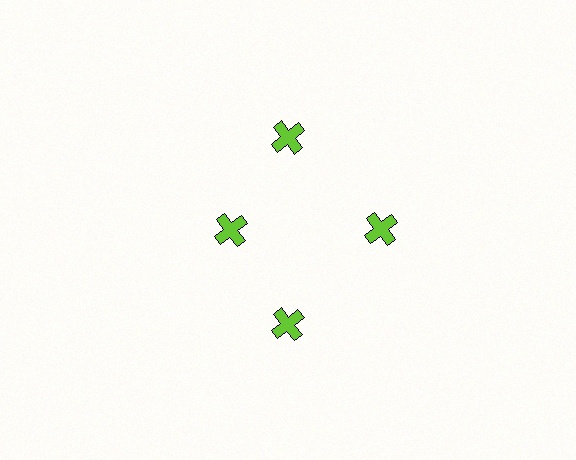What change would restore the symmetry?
The symmetry would be restored by moving it outward, back onto the ring so that all 4 crosses sit at equal angles and equal distance from the center.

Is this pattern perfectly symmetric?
No. The 4 lime crosses are arranged in a ring, but one element near the 9 o'clock position is pulled inward toward the center, breaking the 4-fold rotational symmetry.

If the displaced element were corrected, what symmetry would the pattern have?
It would have 4-fold rotational symmetry — the pattern would map onto itself every 90 degrees.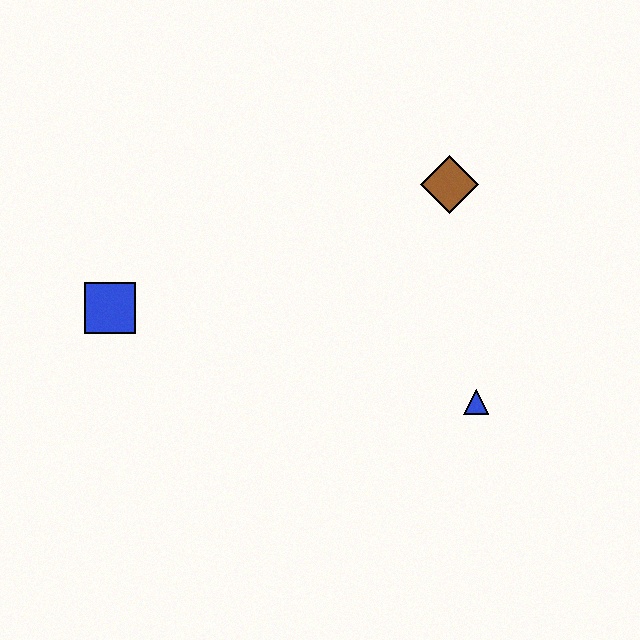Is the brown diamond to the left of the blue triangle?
Yes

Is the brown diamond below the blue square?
No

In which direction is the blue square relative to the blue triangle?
The blue square is to the left of the blue triangle.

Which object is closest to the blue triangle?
The brown diamond is closest to the blue triangle.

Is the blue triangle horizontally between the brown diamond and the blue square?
No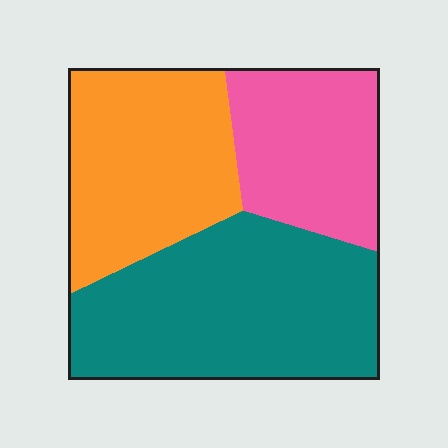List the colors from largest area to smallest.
From largest to smallest: teal, orange, pink.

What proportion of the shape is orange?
Orange takes up about one third (1/3) of the shape.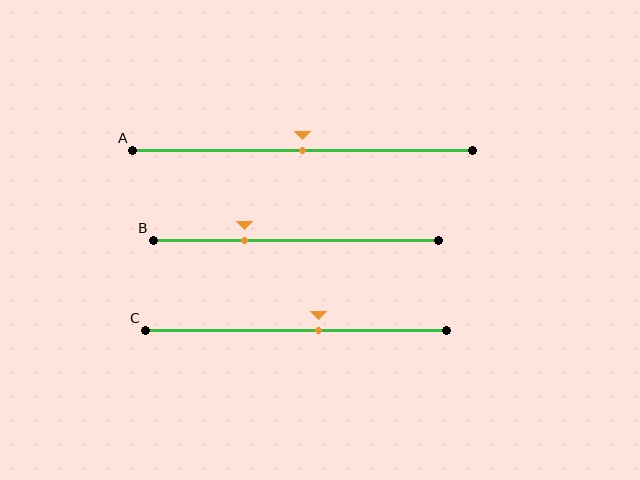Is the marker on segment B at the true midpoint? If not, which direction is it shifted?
No, the marker on segment B is shifted to the left by about 18% of the segment length.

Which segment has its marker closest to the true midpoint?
Segment A has its marker closest to the true midpoint.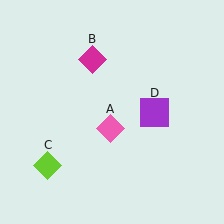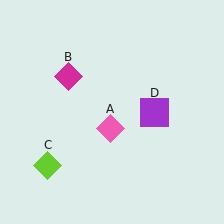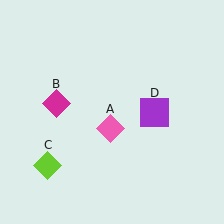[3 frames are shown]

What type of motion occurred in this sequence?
The magenta diamond (object B) rotated counterclockwise around the center of the scene.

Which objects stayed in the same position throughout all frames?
Pink diamond (object A) and lime diamond (object C) and purple square (object D) remained stationary.